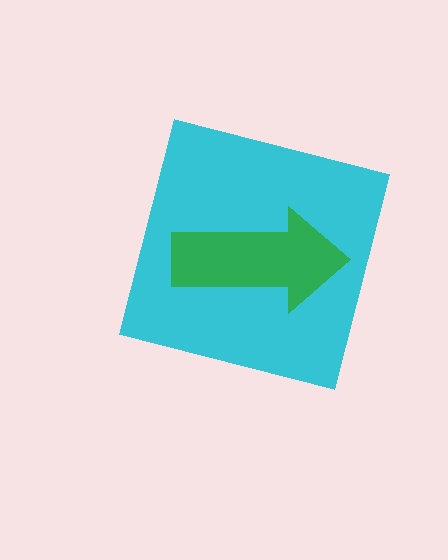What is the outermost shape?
The cyan square.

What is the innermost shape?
The green arrow.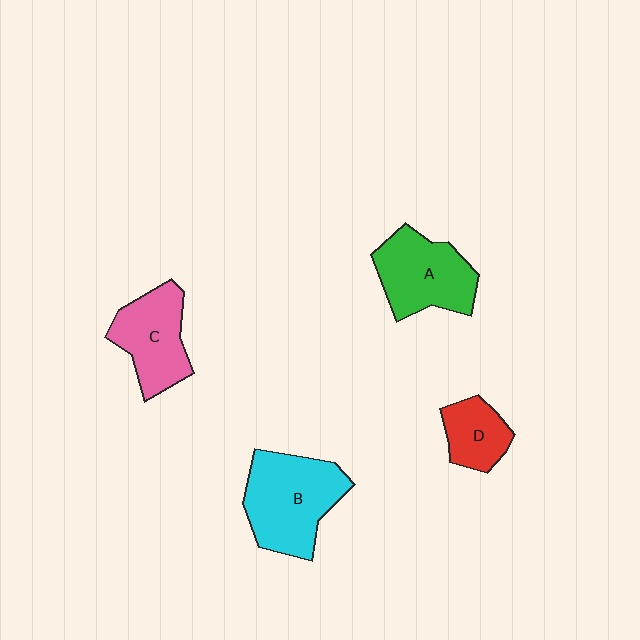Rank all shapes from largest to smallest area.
From largest to smallest: B (cyan), A (green), C (pink), D (red).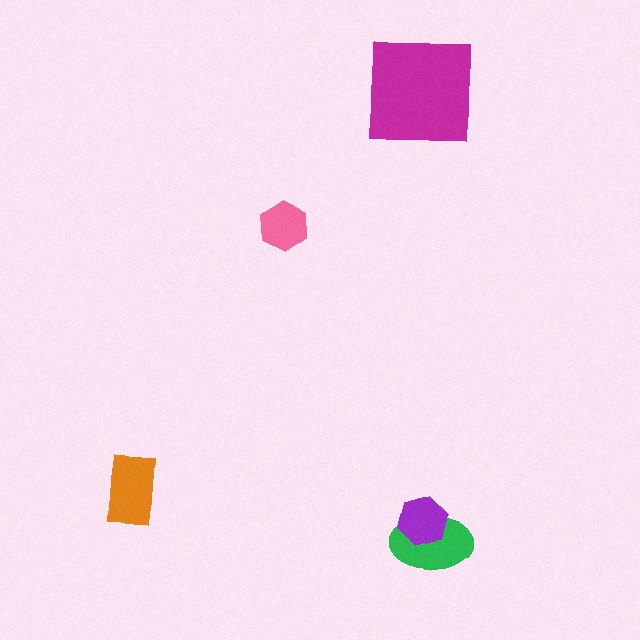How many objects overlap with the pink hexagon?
0 objects overlap with the pink hexagon.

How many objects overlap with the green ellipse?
1 object overlaps with the green ellipse.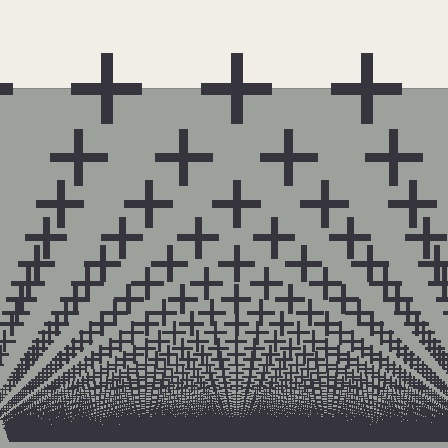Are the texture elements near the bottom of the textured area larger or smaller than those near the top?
Smaller. The gradient is inverted — elements near the bottom are smaller and denser.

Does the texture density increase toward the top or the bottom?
Density increases toward the bottom.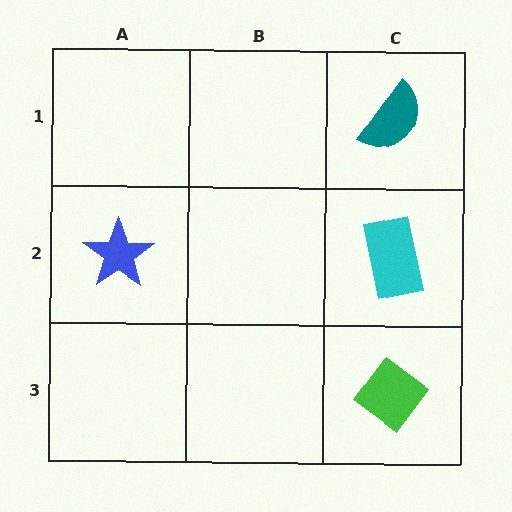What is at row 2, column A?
A blue star.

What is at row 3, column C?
A green diamond.